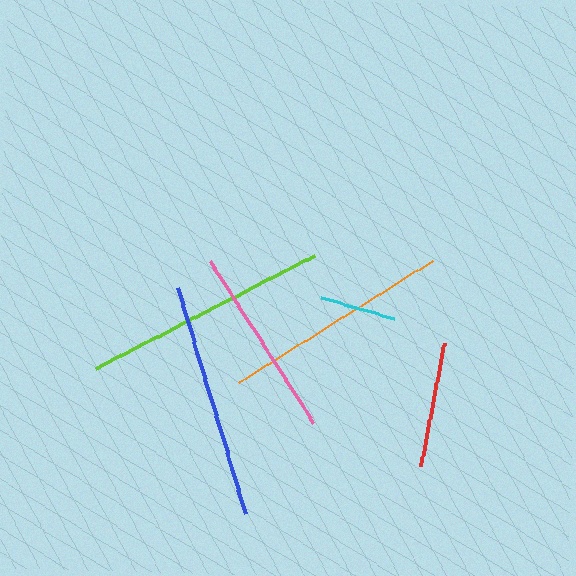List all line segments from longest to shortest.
From longest to shortest: lime, blue, orange, pink, red, cyan.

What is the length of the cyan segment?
The cyan segment is approximately 76 pixels long.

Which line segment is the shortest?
The cyan line is the shortest at approximately 76 pixels.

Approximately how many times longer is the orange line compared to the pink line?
The orange line is approximately 1.2 times the length of the pink line.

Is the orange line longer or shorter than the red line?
The orange line is longer than the red line.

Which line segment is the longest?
The lime line is the longest at approximately 247 pixels.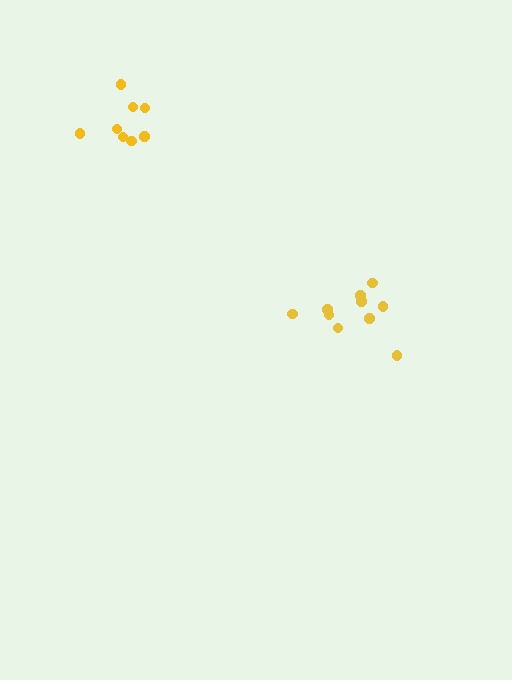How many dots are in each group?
Group 1: 8 dots, Group 2: 10 dots (18 total).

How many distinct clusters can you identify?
There are 2 distinct clusters.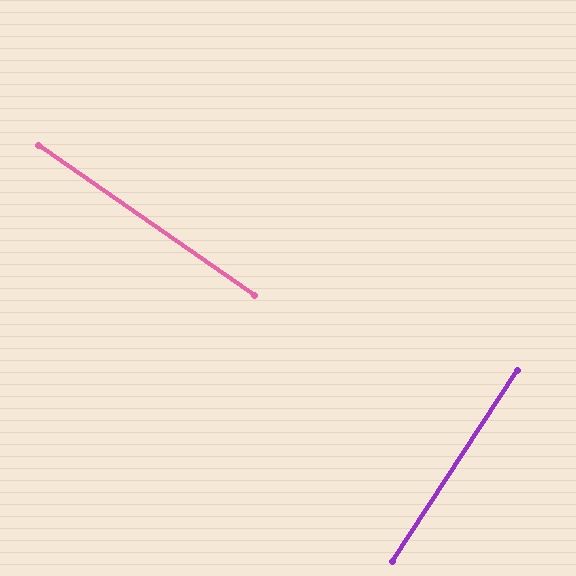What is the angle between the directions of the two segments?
Approximately 88 degrees.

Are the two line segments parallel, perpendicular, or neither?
Perpendicular — they meet at approximately 88°.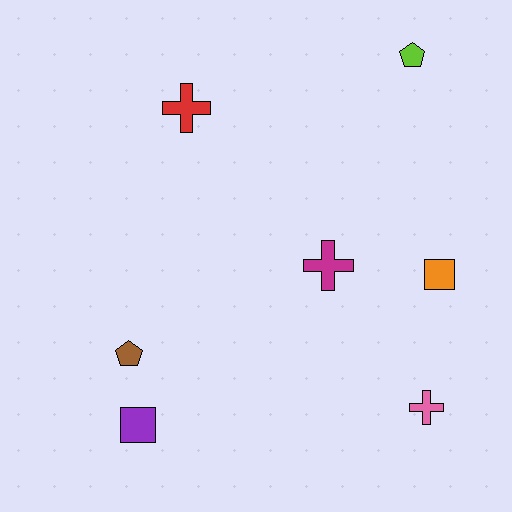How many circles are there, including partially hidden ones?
There are no circles.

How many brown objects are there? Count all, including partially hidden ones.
There is 1 brown object.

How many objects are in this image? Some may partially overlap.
There are 7 objects.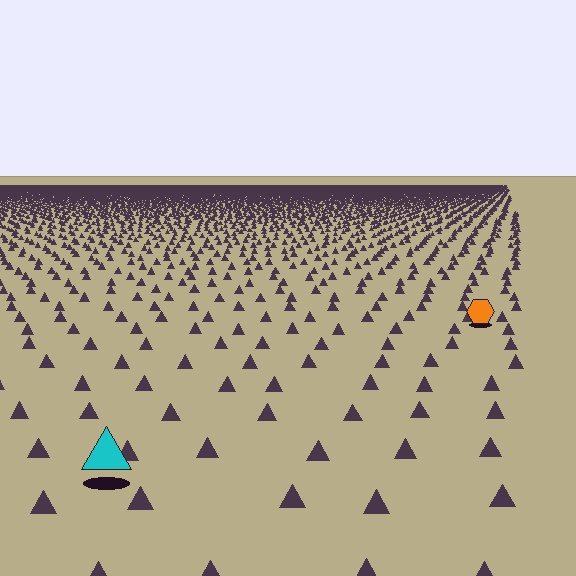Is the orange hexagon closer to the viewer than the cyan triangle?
No. The cyan triangle is closer — you can tell from the texture gradient: the ground texture is coarser near it.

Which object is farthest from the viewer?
The orange hexagon is farthest from the viewer. It appears smaller and the ground texture around it is denser.